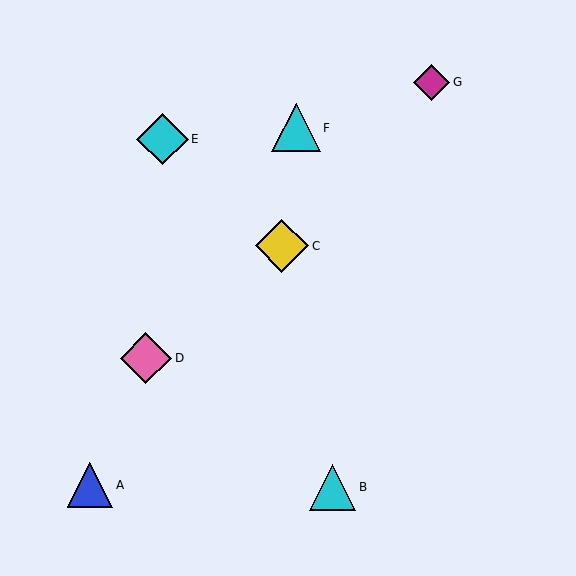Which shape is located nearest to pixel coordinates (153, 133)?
The cyan diamond (labeled E) at (162, 139) is nearest to that location.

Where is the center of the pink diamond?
The center of the pink diamond is at (146, 358).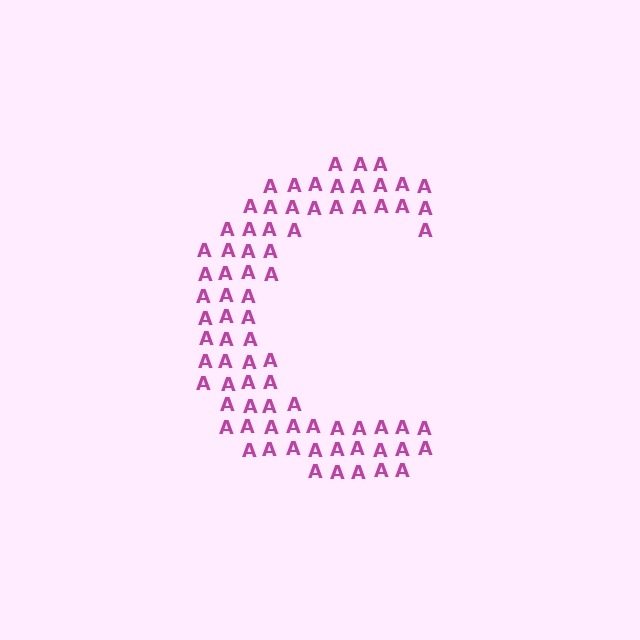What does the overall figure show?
The overall figure shows the letter C.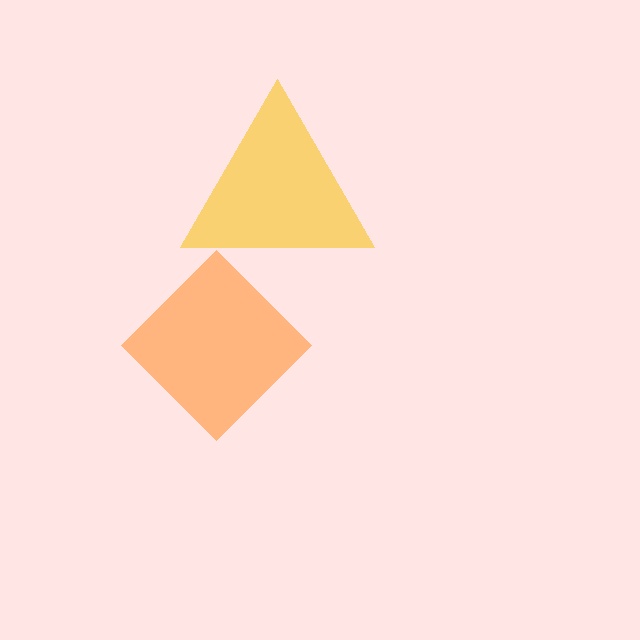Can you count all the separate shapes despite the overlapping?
Yes, there are 2 separate shapes.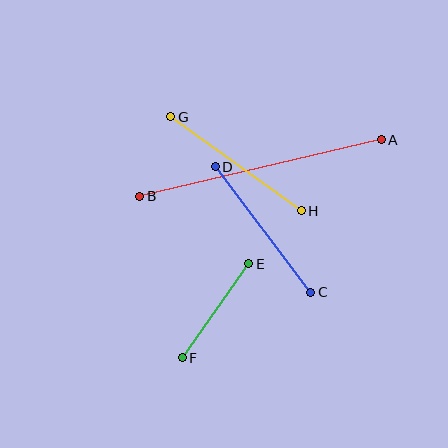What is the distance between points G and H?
The distance is approximately 161 pixels.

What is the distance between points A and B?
The distance is approximately 248 pixels.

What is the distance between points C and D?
The distance is approximately 157 pixels.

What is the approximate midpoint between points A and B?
The midpoint is at approximately (261, 168) pixels.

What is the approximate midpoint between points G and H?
The midpoint is at approximately (236, 164) pixels.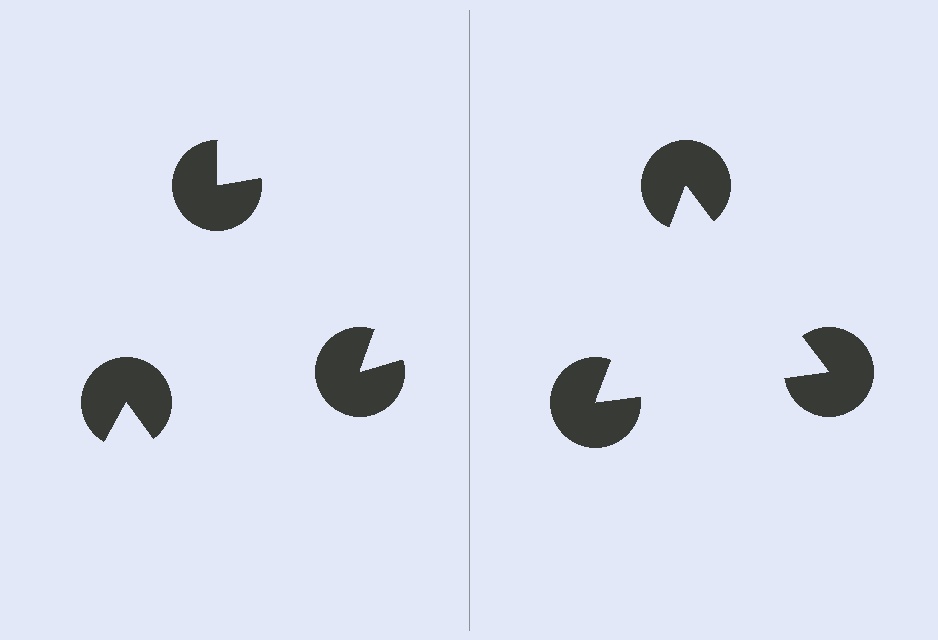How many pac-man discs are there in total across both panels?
6 — 3 on each side.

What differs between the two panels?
The pac-man discs are positioned identically on both sides; only the wedge orientations differ. On the right they align to a triangle; on the left they are misaligned.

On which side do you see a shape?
An illusory triangle appears on the right side. On the left side the wedge cuts are rotated, so no coherent shape forms.